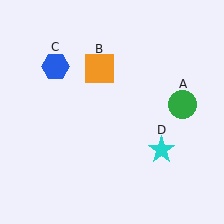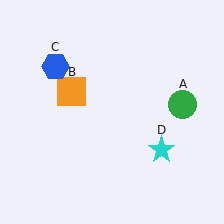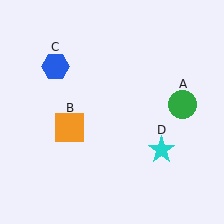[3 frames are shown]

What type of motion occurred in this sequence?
The orange square (object B) rotated counterclockwise around the center of the scene.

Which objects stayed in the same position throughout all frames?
Green circle (object A) and blue hexagon (object C) and cyan star (object D) remained stationary.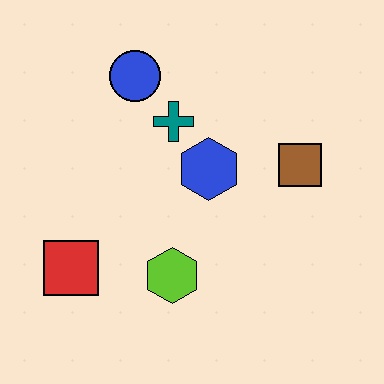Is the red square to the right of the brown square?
No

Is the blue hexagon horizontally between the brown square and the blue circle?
Yes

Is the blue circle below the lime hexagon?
No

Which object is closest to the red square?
The lime hexagon is closest to the red square.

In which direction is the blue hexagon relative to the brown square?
The blue hexagon is to the left of the brown square.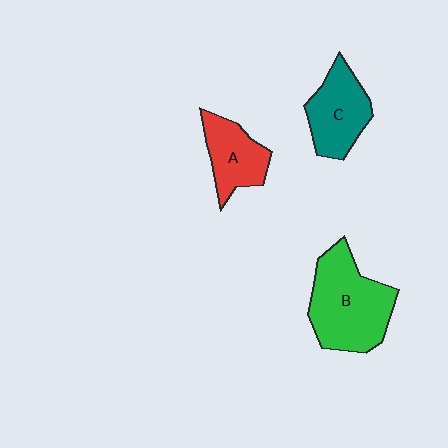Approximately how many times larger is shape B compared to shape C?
Approximately 1.5 times.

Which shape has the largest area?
Shape B (green).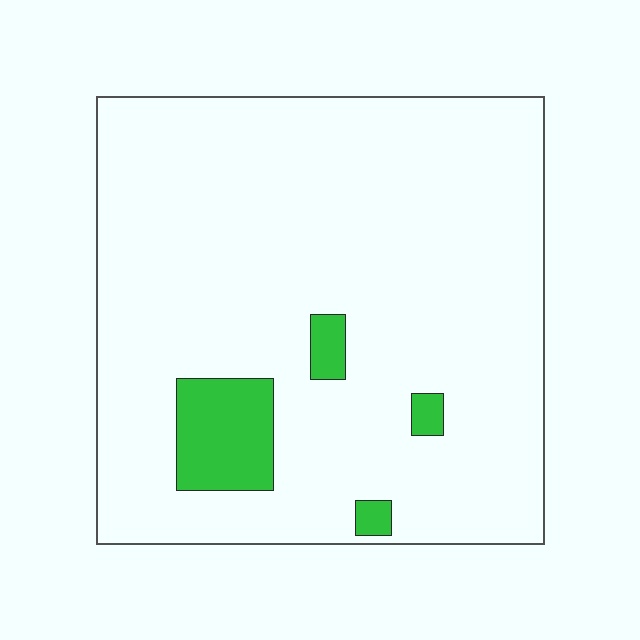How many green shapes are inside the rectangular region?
4.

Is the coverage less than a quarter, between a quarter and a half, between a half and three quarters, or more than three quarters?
Less than a quarter.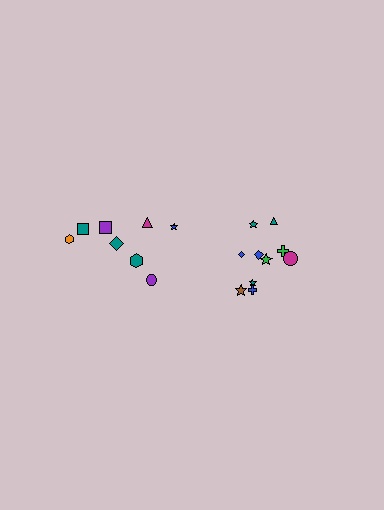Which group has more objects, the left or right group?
The right group.